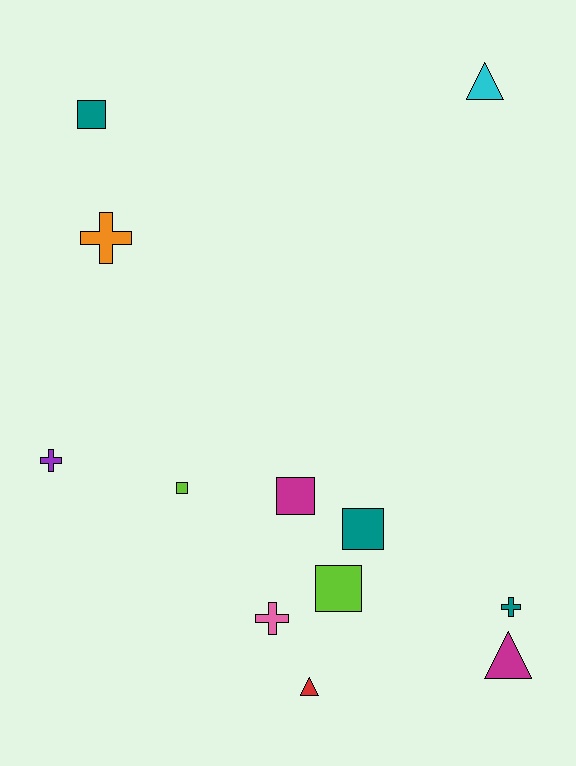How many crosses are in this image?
There are 4 crosses.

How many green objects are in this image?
There are no green objects.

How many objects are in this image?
There are 12 objects.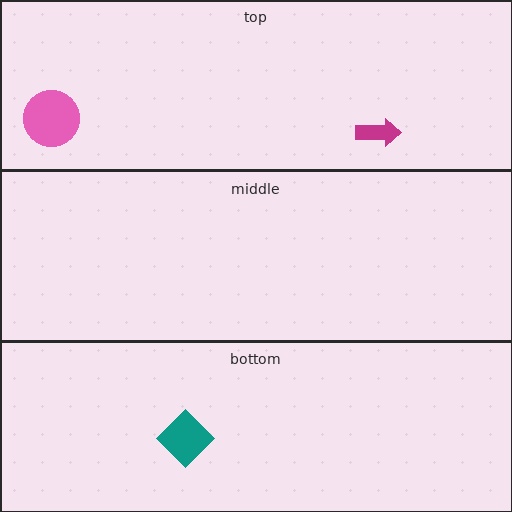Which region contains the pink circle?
The top region.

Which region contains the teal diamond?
The bottom region.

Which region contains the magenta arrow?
The top region.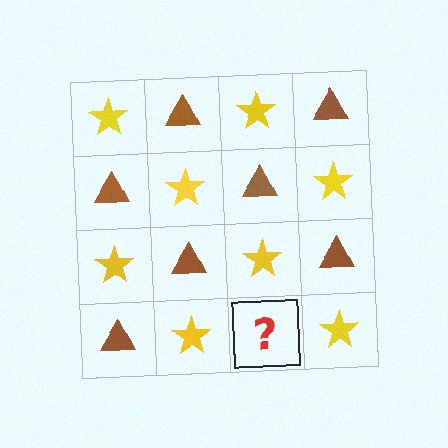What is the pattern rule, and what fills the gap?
The rule is that it alternates yellow star and brown triangle in a checkerboard pattern. The gap should be filled with a brown triangle.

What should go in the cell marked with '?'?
The missing cell should contain a brown triangle.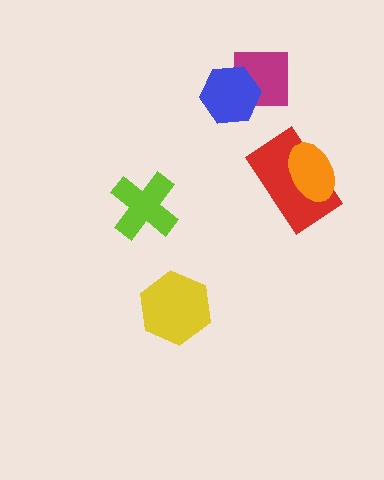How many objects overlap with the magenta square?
1 object overlaps with the magenta square.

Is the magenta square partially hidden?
Yes, it is partially covered by another shape.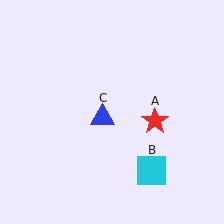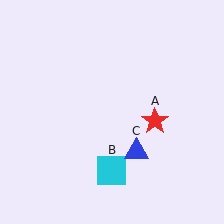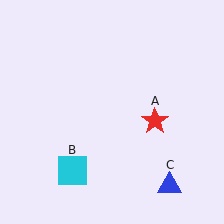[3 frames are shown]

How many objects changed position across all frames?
2 objects changed position: cyan square (object B), blue triangle (object C).